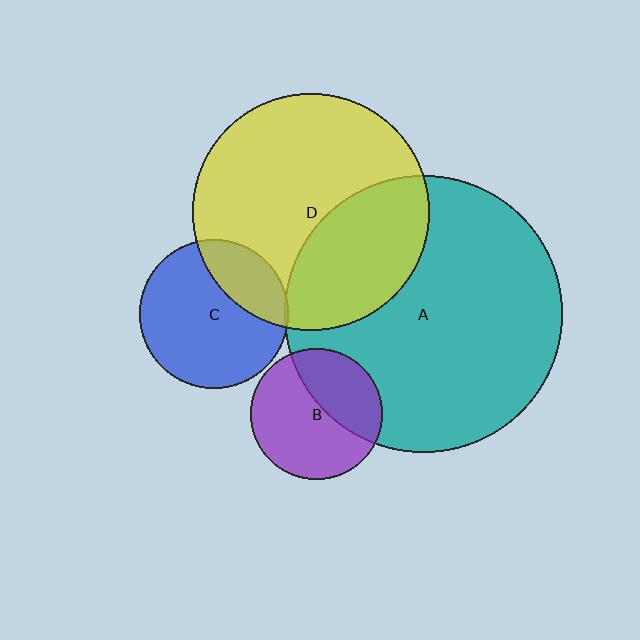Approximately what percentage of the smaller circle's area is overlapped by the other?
Approximately 5%.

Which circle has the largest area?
Circle A (teal).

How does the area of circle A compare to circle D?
Approximately 1.4 times.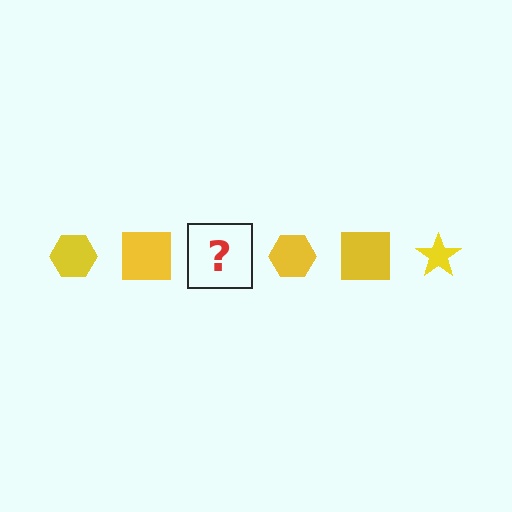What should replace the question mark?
The question mark should be replaced with a yellow star.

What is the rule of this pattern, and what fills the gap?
The rule is that the pattern cycles through hexagon, square, star shapes in yellow. The gap should be filled with a yellow star.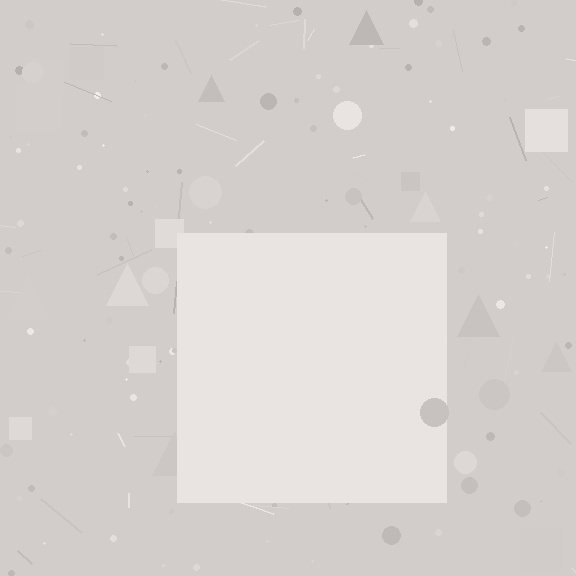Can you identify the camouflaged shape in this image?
The camouflaged shape is a square.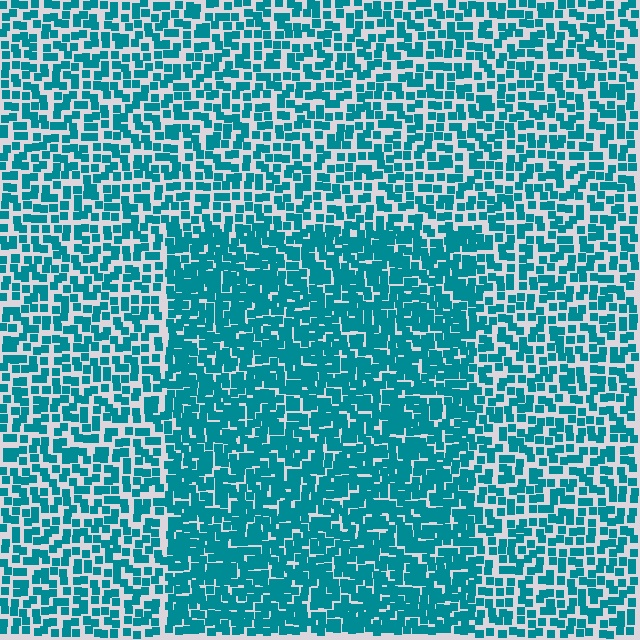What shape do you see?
I see a rectangle.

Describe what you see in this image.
The image contains small teal elements arranged at two different densities. A rectangle-shaped region is visible where the elements are more densely packed than the surrounding area.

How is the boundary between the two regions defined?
The boundary is defined by a change in element density (approximately 1.6x ratio). All elements are the same color, size, and shape.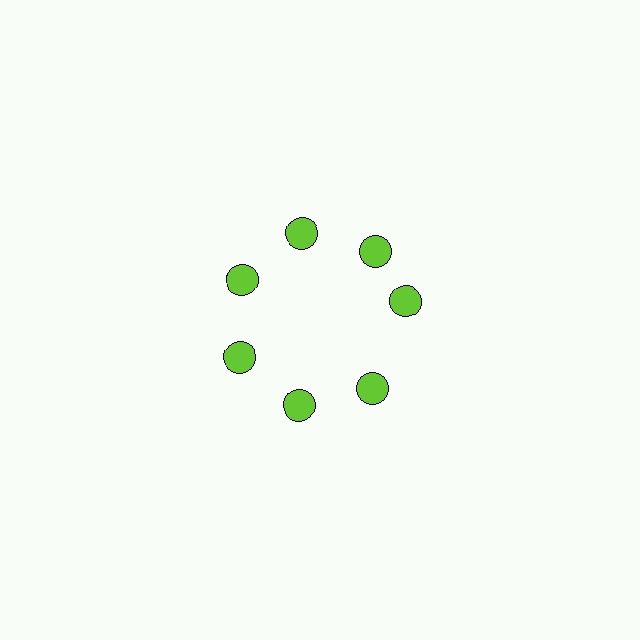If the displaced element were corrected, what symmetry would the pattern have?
It would have 7-fold rotational symmetry — the pattern would map onto itself every 51 degrees.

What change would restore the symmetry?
The symmetry would be restored by rotating it back into even spacing with its neighbors so that all 7 circles sit at equal angles and equal distance from the center.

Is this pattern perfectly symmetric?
No. The 7 lime circles are arranged in a ring, but one element near the 3 o'clock position is rotated out of alignment along the ring, breaking the 7-fold rotational symmetry.